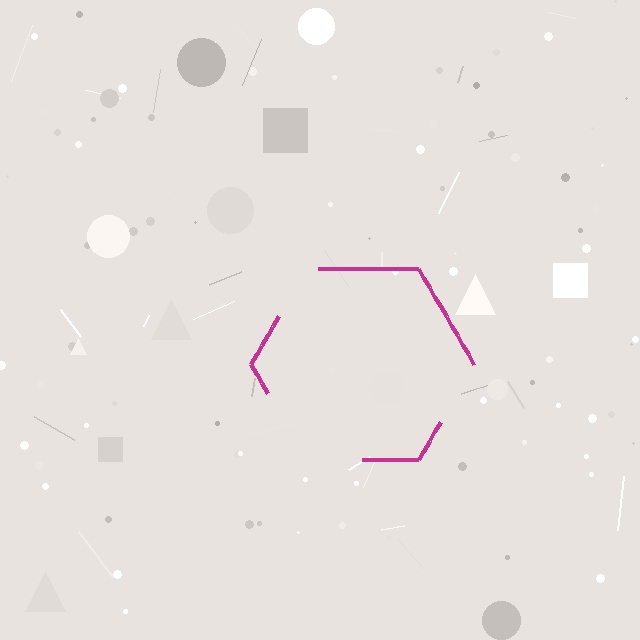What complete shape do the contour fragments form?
The contour fragments form a hexagon.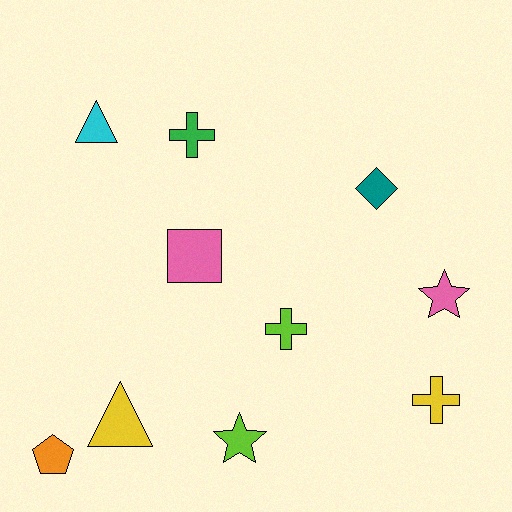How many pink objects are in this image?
There are 2 pink objects.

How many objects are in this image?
There are 10 objects.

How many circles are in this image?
There are no circles.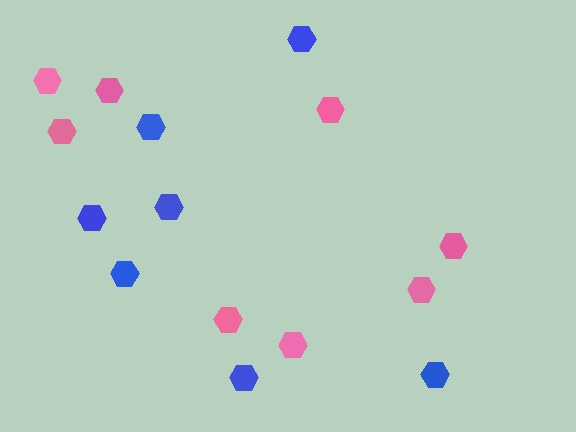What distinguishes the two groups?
There are 2 groups: one group of blue hexagons (7) and one group of pink hexagons (8).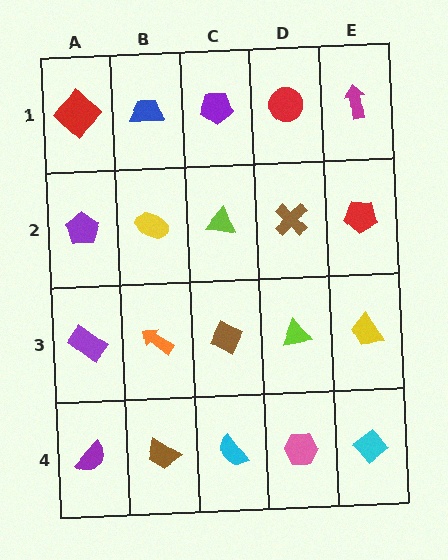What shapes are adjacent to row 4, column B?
An orange arrow (row 3, column B), a purple semicircle (row 4, column A), a cyan semicircle (row 4, column C).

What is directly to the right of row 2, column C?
A brown cross.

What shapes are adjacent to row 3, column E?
A red pentagon (row 2, column E), a cyan diamond (row 4, column E), a lime triangle (row 3, column D).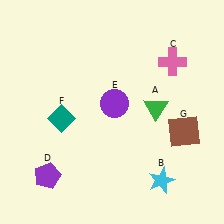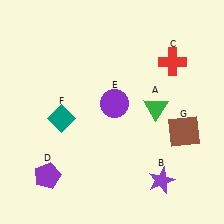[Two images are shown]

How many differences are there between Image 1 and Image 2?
There are 2 differences between the two images.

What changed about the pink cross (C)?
In Image 1, C is pink. In Image 2, it changed to red.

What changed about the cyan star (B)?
In Image 1, B is cyan. In Image 2, it changed to purple.